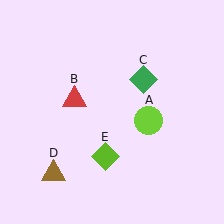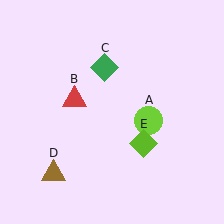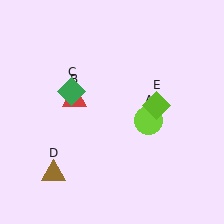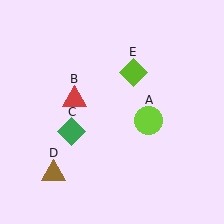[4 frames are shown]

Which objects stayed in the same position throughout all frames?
Lime circle (object A) and red triangle (object B) and brown triangle (object D) remained stationary.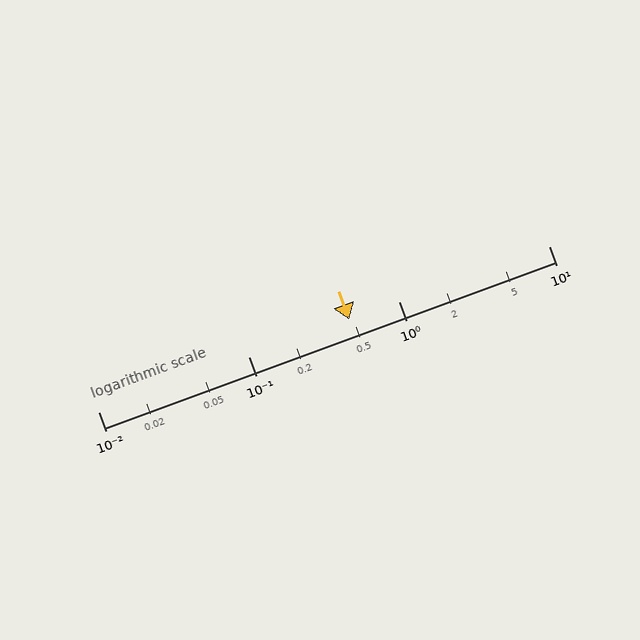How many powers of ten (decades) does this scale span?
The scale spans 3 decades, from 0.01 to 10.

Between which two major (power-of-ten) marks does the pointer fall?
The pointer is between 0.1 and 1.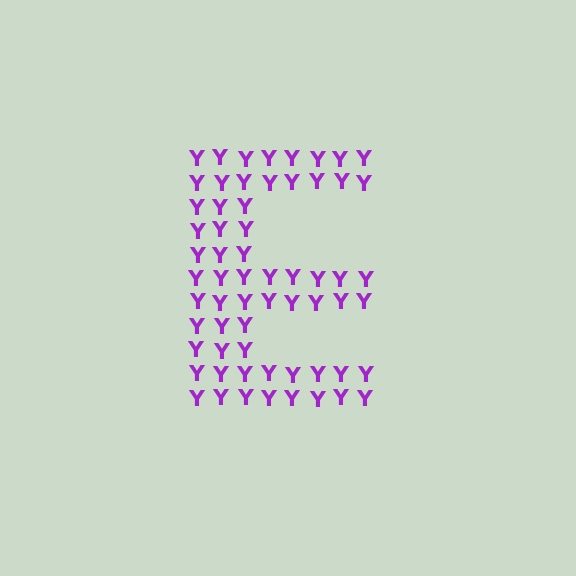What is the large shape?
The large shape is the letter E.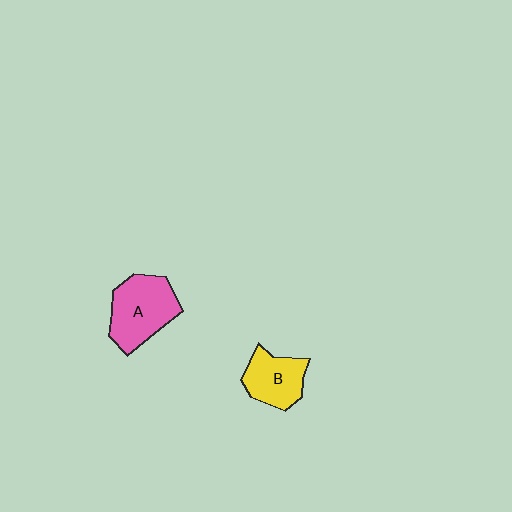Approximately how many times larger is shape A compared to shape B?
Approximately 1.4 times.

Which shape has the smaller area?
Shape B (yellow).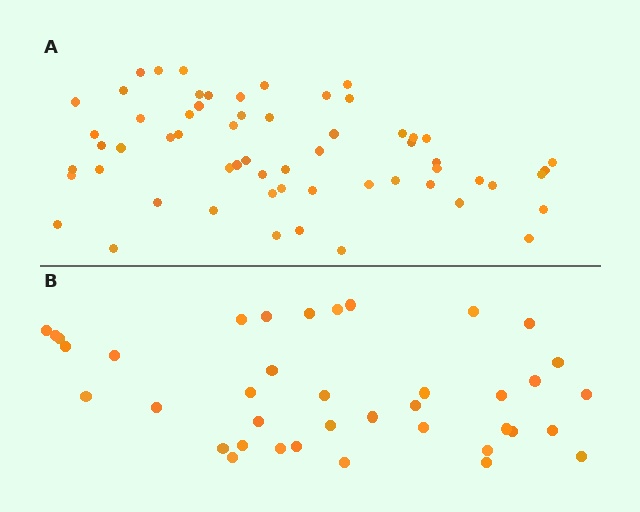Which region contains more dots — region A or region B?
Region A (the top region) has more dots.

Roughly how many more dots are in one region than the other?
Region A has approximately 20 more dots than region B.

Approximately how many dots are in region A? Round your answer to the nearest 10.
About 60 dots.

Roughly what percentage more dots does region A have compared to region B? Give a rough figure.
About 55% more.